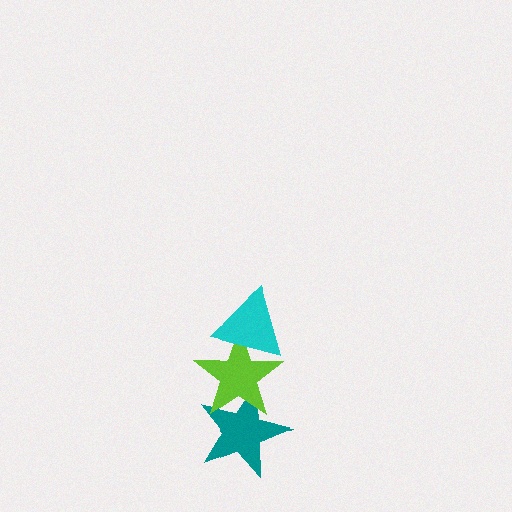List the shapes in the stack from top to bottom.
From top to bottom: the cyan triangle, the lime star, the teal star.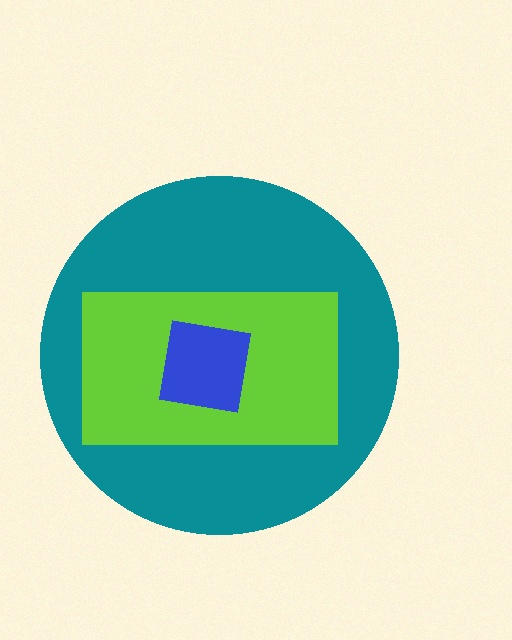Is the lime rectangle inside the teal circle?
Yes.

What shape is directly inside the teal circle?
The lime rectangle.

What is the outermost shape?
The teal circle.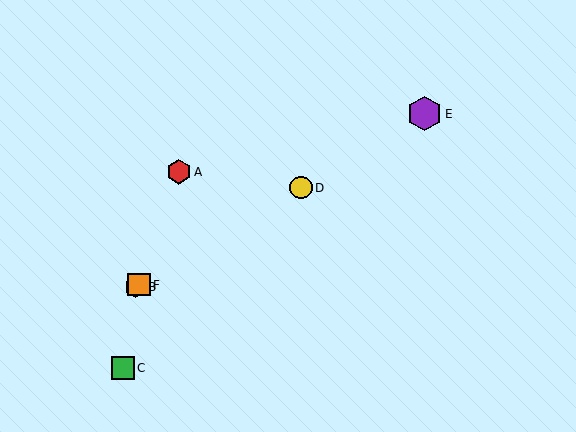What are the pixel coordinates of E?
Object E is at (424, 114).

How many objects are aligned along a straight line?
4 objects (B, D, E, F) are aligned along a straight line.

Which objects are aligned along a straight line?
Objects B, D, E, F are aligned along a straight line.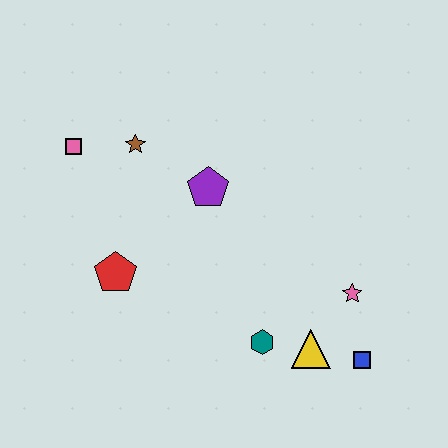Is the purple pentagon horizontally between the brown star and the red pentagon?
No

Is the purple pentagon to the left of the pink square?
No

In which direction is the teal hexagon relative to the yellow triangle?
The teal hexagon is to the left of the yellow triangle.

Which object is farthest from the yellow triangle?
The pink square is farthest from the yellow triangle.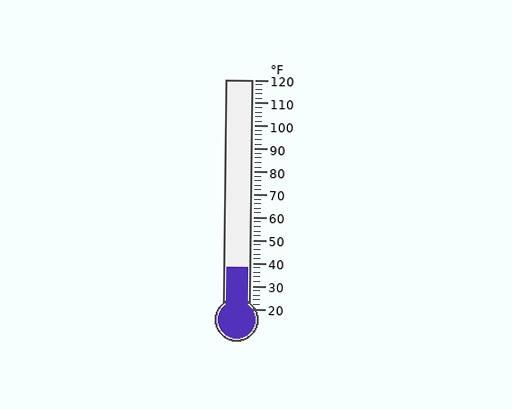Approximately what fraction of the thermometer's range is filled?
The thermometer is filled to approximately 20% of its range.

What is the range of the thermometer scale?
The thermometer scale ranges from 20°F to 120°F.